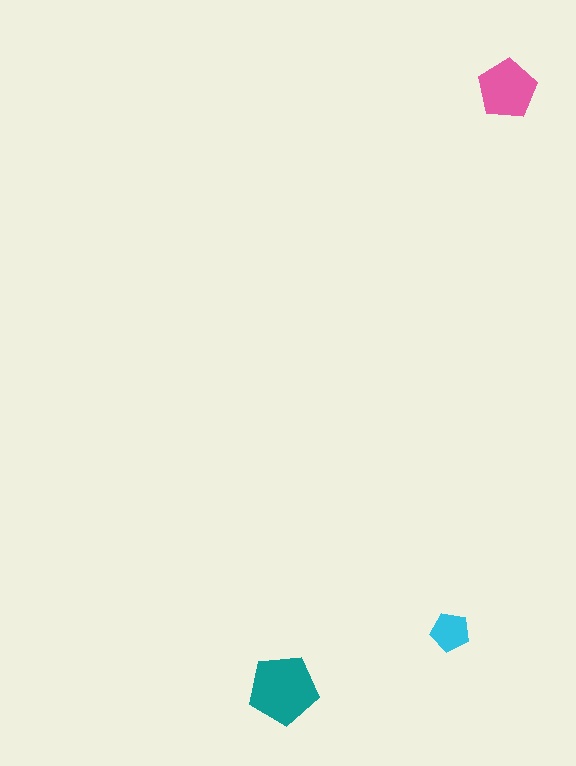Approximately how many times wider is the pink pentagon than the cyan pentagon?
About 1.5 times wider.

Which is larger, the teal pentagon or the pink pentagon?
The teal one.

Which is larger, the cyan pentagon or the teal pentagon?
The teal one.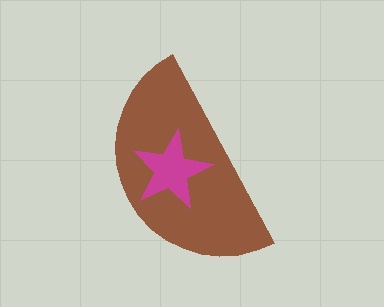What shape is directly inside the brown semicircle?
The magenta star.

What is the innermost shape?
The magenta star.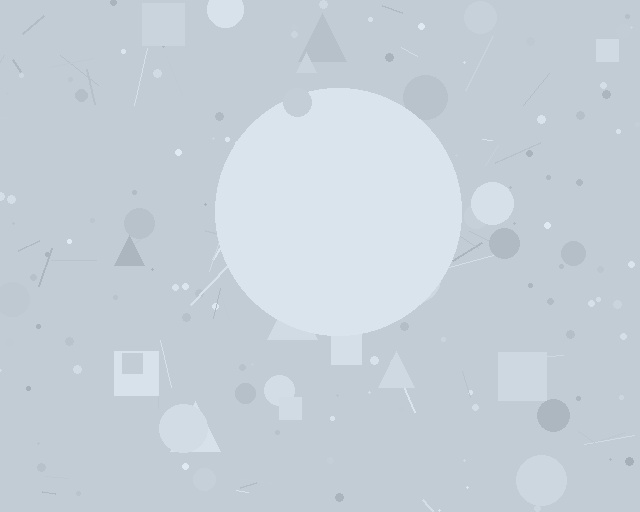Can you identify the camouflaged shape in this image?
The camouflaged shape is a circle.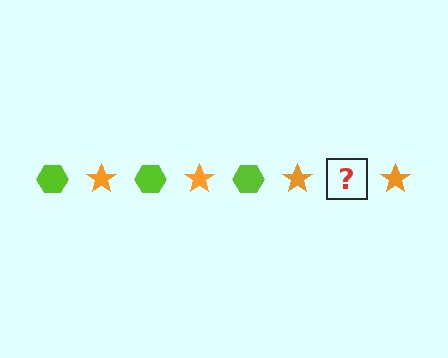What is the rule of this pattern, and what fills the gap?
The rule is that the pattern alternates between lime hexagon and orange star. The gap should be filled with a lime hexagon.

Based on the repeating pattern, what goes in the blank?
The blank should be a lime hexagon.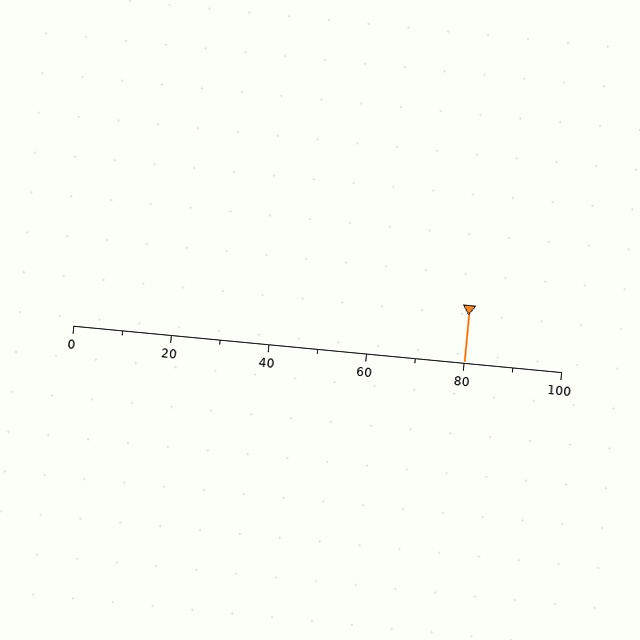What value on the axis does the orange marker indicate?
The marker indicates approximately 80.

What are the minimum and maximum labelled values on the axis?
The axis runs from 0 to 100.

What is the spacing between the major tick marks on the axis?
The major ticks are spaced 20 apart.